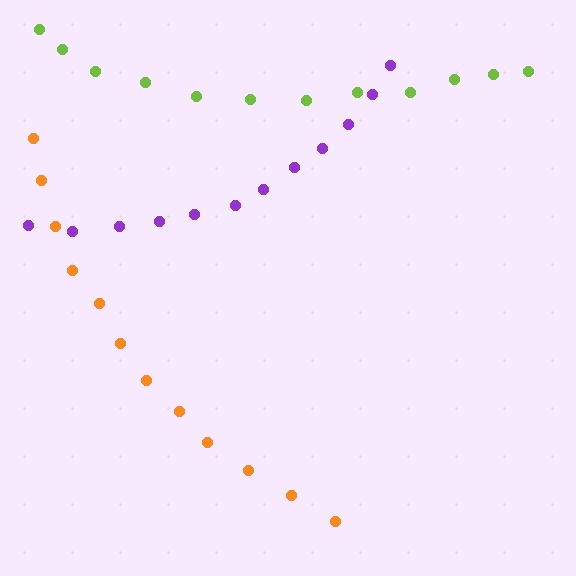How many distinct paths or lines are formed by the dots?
There are 3 distinct paths.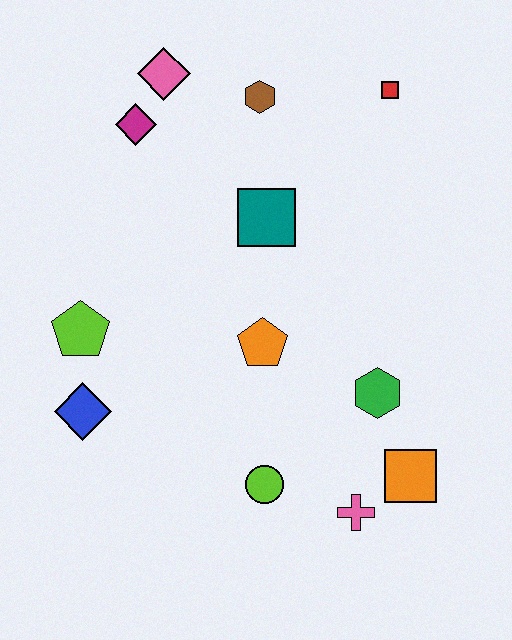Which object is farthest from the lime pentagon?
The red square is farthest from the lime pentagon.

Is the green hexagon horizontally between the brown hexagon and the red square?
Yes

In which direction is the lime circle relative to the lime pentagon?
The lime circle is to the right of the lime pentagon.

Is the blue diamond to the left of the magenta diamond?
Yes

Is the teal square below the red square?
Yes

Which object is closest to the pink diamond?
The magenta diamond is closest to the pink diamond.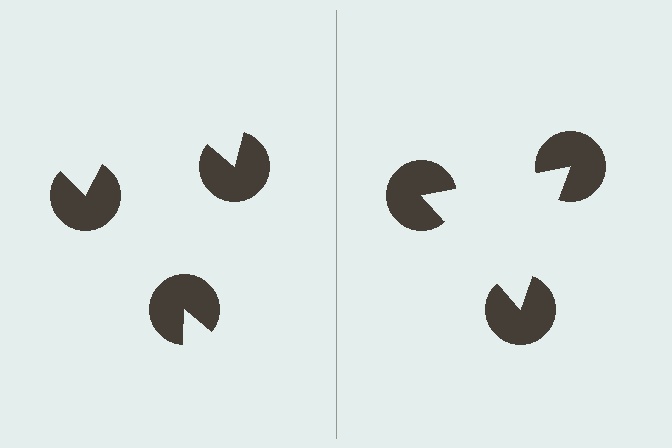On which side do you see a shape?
An illusory triangle appears on the right side. On the left side the wedge cuts are rotated, so no coherent shape forms.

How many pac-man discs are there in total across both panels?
6 — 3 on each side.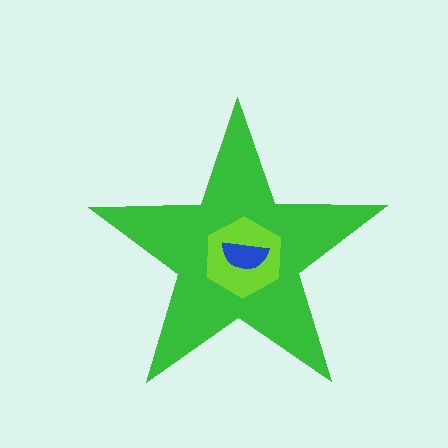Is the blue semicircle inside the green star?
Yes.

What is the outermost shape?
The green star.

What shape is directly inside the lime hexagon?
The blue semicircle.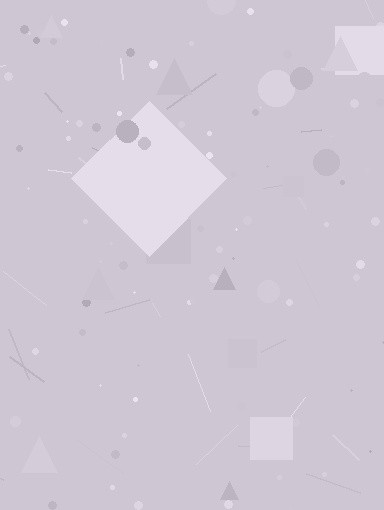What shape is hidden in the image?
A diamond is hidden in the image.